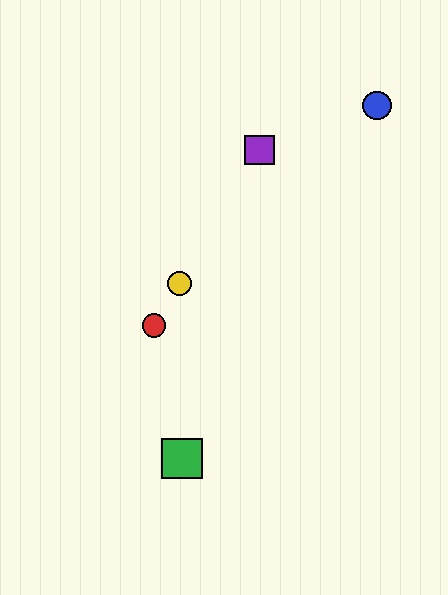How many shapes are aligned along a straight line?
3 shapes (the red circle, the yellow circle, the purple square) are aligned along a straight line.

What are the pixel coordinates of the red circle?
The red circle is at (154, 326).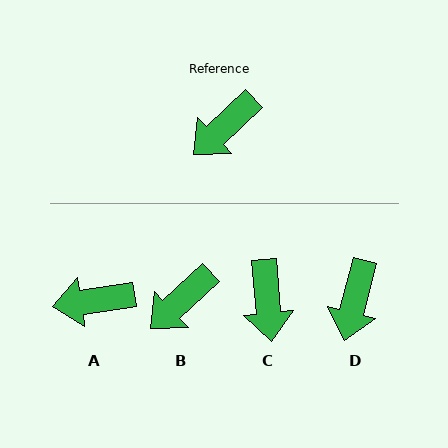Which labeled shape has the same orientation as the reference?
B.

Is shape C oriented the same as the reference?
No, it is off by about 52 degrees.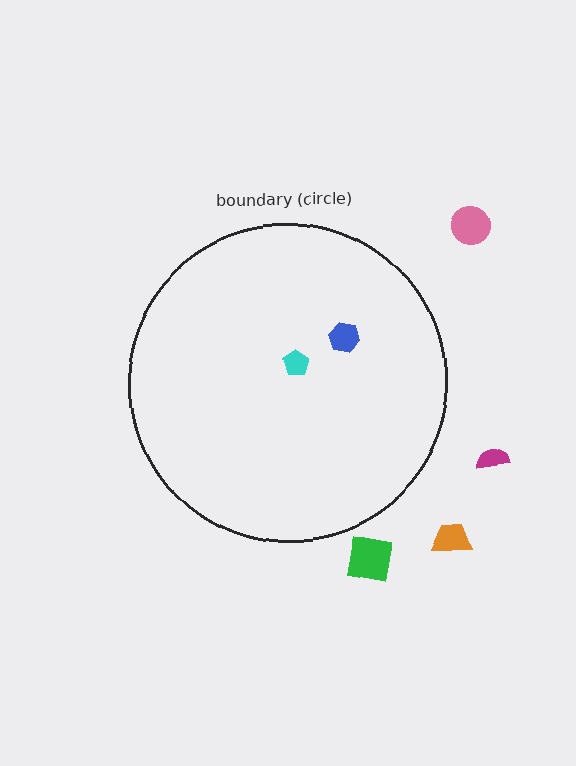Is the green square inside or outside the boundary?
Outside.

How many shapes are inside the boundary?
2 inside, 4 outside.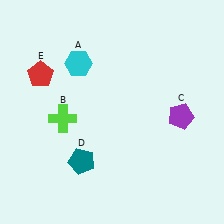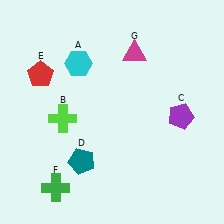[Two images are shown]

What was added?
A green cross (F), a magenta triangle (G) were added in Image 2.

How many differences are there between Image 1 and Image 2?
There are 2 differences between the two images.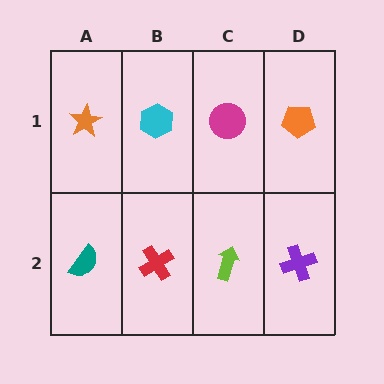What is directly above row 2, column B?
A cyan hexagon.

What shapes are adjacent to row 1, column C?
A lime arrow (row 2, column C), a cyan hexagon (row 1, column B), an orange pentagon (row 1, column D).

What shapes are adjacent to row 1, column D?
A purple cross (row 2, column D), a magenta circle (row 1, column C).